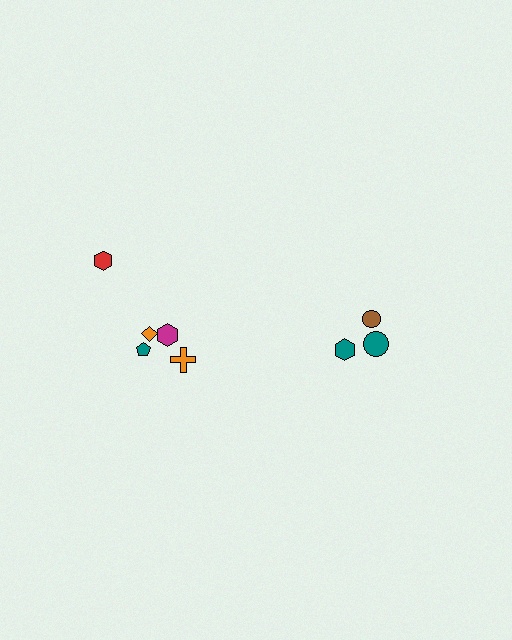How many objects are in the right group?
There are 3 objects.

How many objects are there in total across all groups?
There are 8 objects.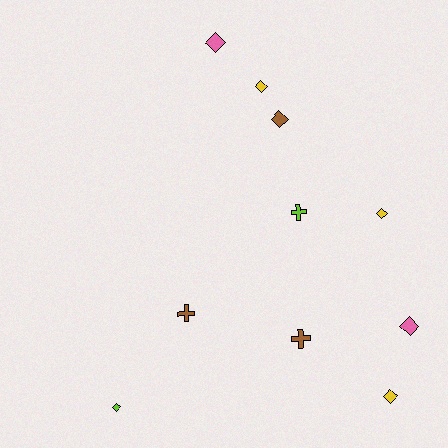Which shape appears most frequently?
Diamond, with 7 objects.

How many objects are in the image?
There are 10 objects.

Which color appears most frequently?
Yellow, with 3 objects.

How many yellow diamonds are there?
There are 3 yellow diamonds.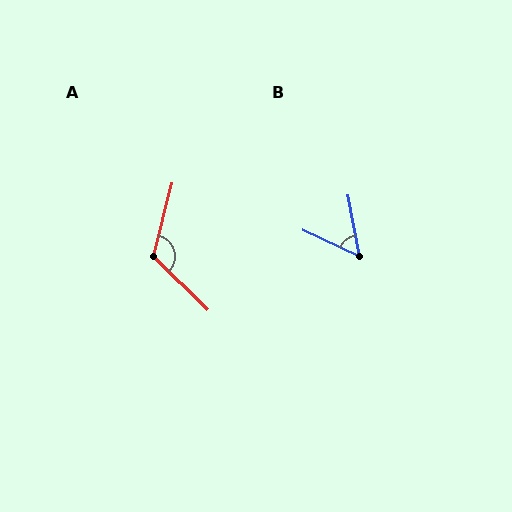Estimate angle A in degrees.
Approximately 120 degrees.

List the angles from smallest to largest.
B (55°), A (120°).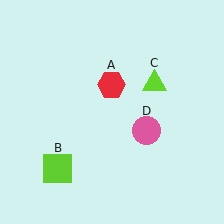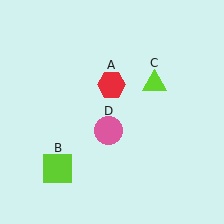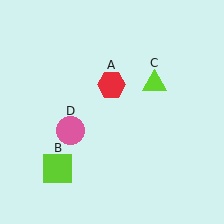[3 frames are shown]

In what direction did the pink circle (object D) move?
The pink circle (object D) moved left.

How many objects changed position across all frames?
1 object changed position: pink circle (object D).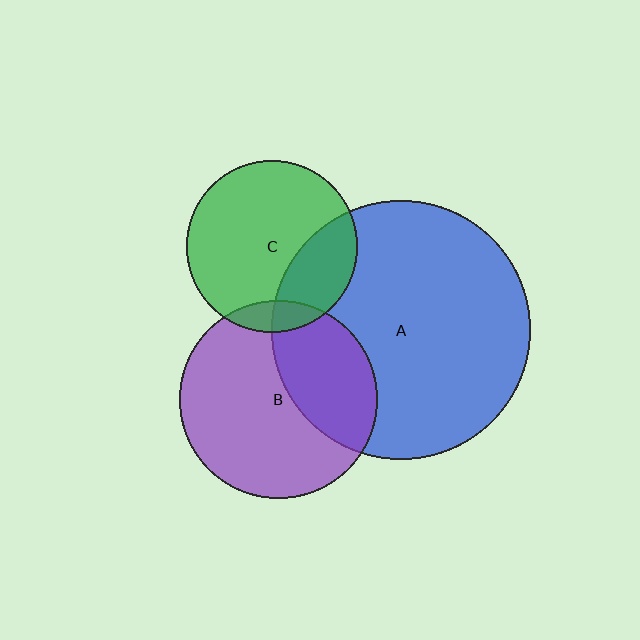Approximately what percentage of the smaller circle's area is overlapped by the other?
Approximately 10%.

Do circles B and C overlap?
Yes.